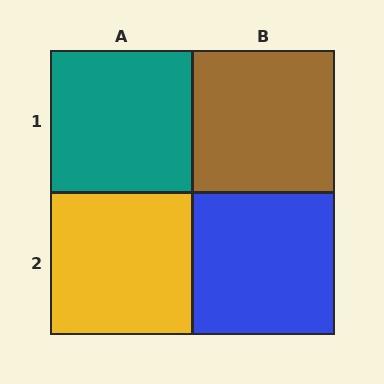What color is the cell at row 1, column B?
Brown.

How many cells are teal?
1 cell is teal.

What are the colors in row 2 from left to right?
Yellow, blue.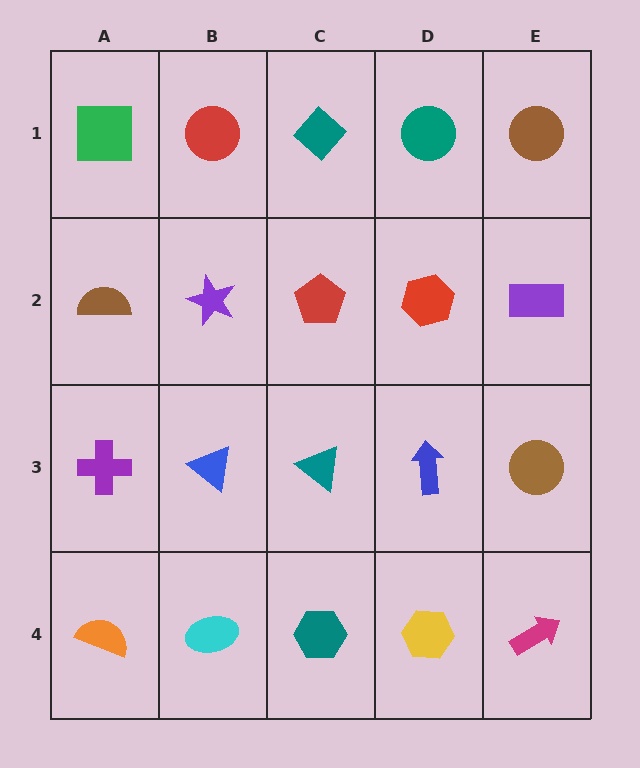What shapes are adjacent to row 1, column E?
A purple rectangle (row 2, column E), a teal circle (row 1, column D).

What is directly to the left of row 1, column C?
A red circle.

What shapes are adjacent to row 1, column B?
A purple star (row 2, column B), a green square (row 1, column A), a teal diamond (row 1, column C).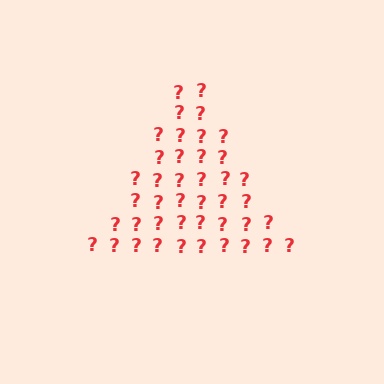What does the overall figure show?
The overall figure shows a triangle.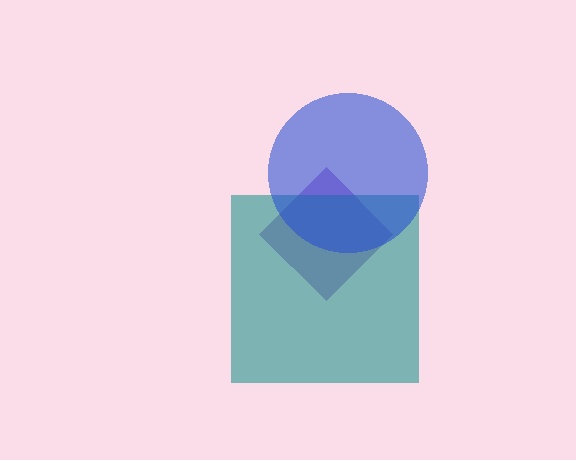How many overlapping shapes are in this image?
There are 3 overlapping shapes in the image.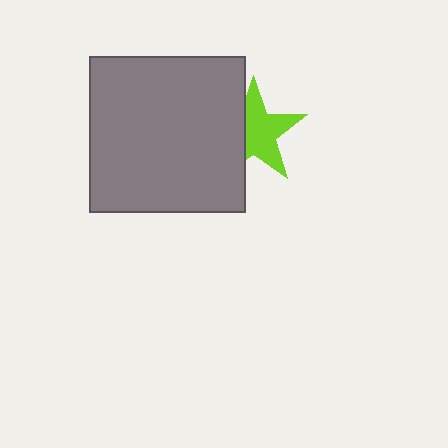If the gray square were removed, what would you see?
You would see the complete lime star.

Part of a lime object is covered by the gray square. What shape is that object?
It is a star.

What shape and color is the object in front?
The object in front is a gray square.